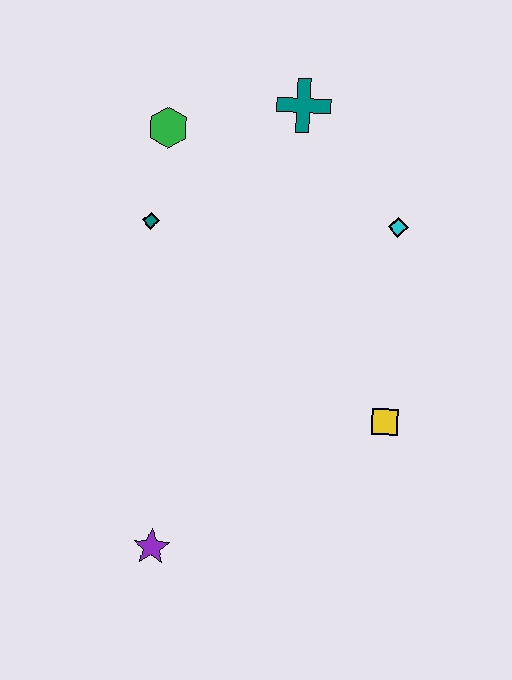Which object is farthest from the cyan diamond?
The purple star is farthest from the cyan diamond.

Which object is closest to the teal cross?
The green hexagon is closest to the teal cross.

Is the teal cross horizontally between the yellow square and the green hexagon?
Yes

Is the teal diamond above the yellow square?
Yes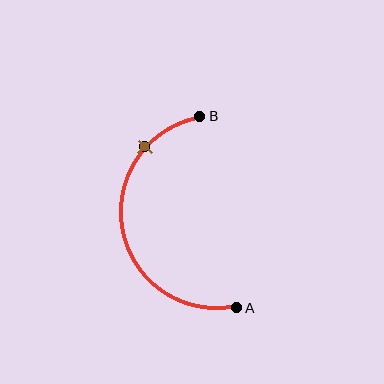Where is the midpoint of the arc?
The arc midpoint is the point on the curve farthest from the straight line joining A and B. It sits to the left of that line.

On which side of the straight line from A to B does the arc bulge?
The arc bulges to the left of the straight line connecting A and B.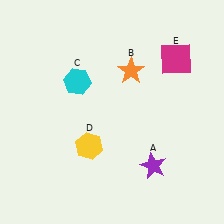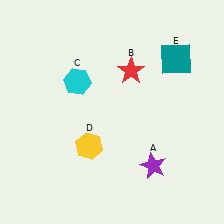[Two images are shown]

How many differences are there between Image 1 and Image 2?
There are 2 differences between the two images.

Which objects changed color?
B changed from orange to red. E changed from magenta to teal.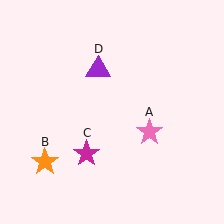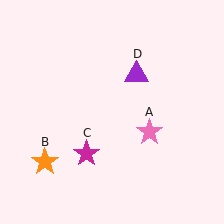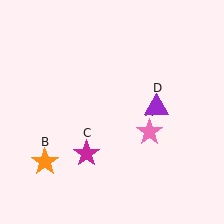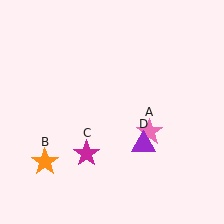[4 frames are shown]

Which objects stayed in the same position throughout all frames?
Pink star (object A) and orange star (object B) and magenta star (object C) remained stationary.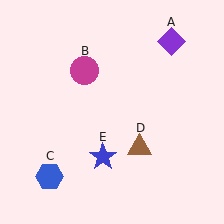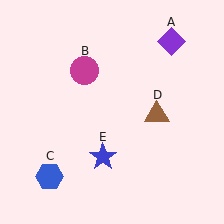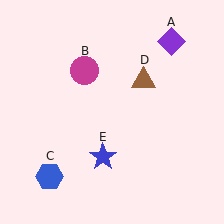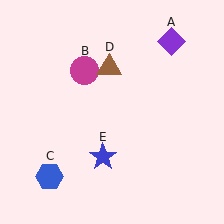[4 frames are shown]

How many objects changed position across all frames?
1 object changed position: brown triangle (object D).